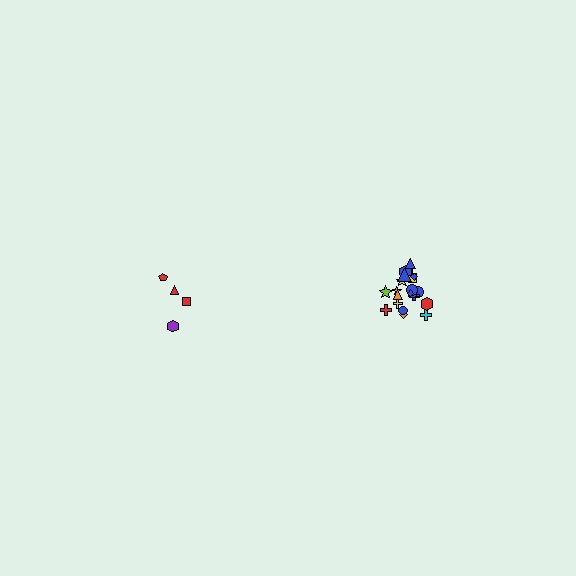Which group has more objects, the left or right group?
The right group.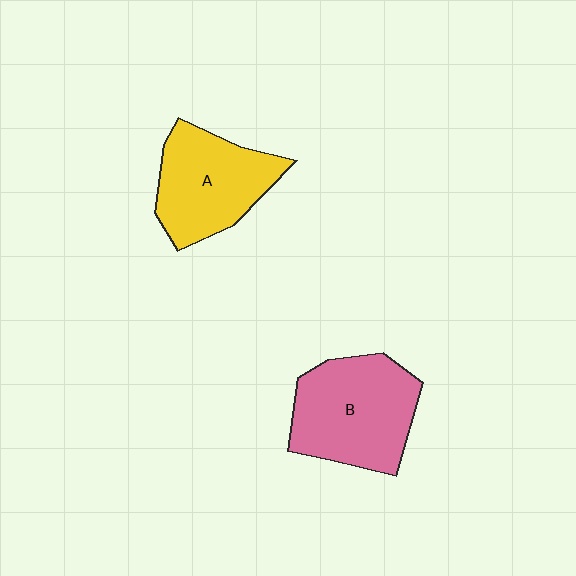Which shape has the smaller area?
Shape A (yellow).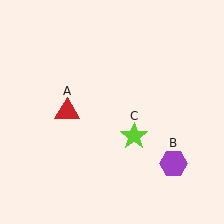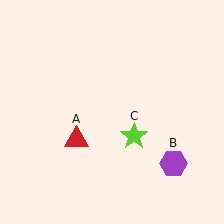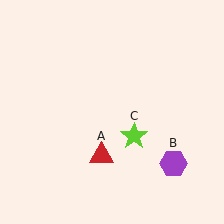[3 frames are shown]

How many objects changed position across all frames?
1 object changed position: red triangle (object A).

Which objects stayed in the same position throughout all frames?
Purple hexagon (object B) and lime star (object C) remained stationary.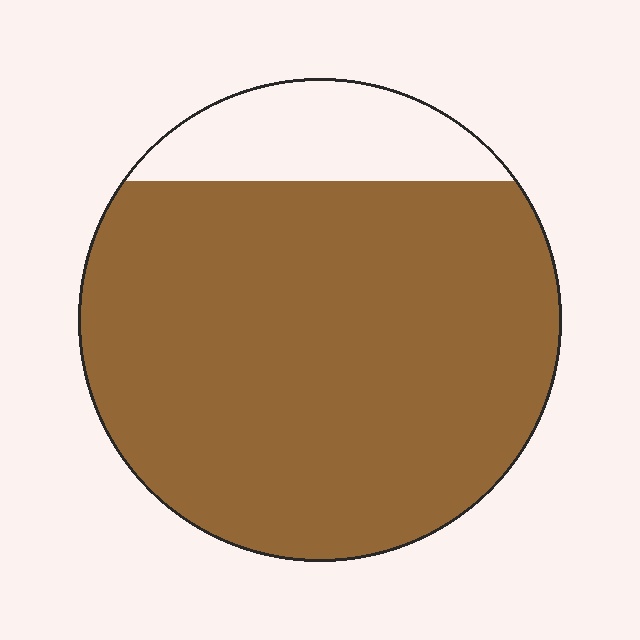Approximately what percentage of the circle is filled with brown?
Approximately 85%.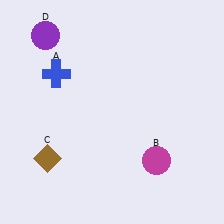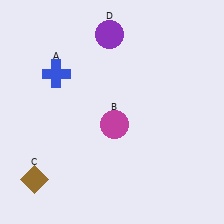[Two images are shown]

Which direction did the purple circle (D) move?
The purple circle (D) moved right.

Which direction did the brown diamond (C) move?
The brown diamond (C) moved down.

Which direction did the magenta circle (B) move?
The magenta circle (B) moved left.